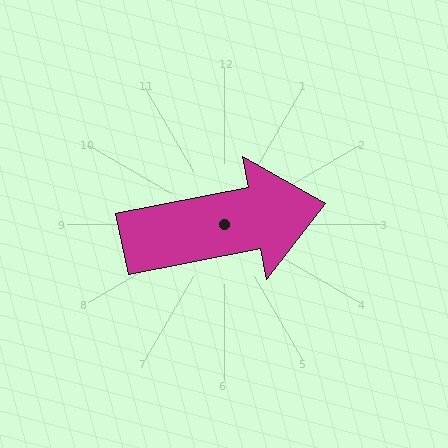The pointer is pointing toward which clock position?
Roughly 3 o'clock.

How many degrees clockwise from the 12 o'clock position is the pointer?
Approximately 79 degrees.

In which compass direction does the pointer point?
East.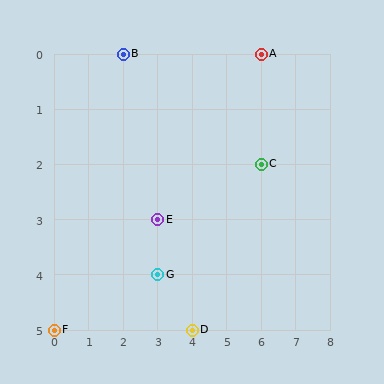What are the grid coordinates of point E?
Point E is at grid coordinates (3, 3).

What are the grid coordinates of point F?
Point F is at grid coordinates (0, 5).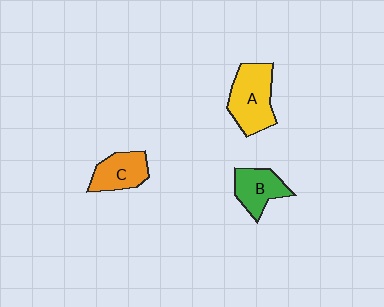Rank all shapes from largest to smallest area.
From largest to smallest: A (yellow), C (orange), B (green).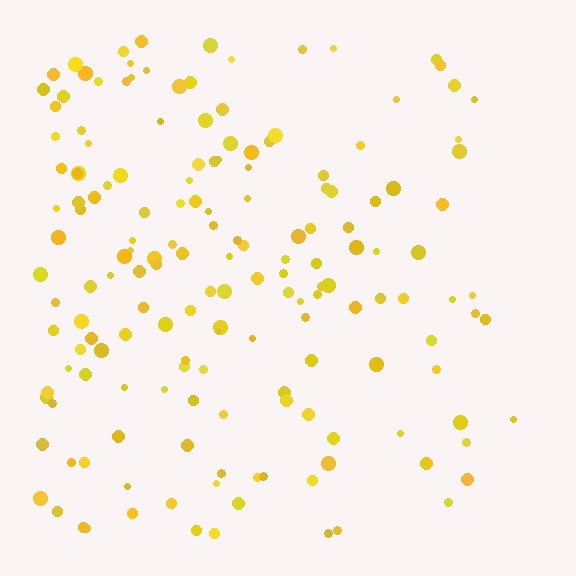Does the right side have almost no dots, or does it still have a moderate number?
Still a moderate number, just noticeably fewer than the left.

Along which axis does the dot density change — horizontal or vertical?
Horizontal.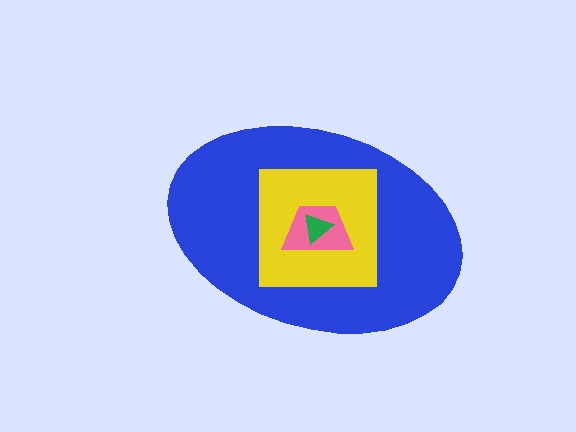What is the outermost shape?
The blue ellipse.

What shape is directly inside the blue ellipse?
The yellow square.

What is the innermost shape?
The green triangle.